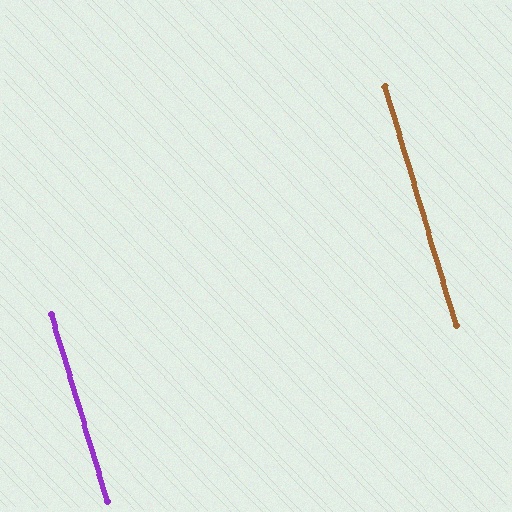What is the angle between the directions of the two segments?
Approximately 1 degree.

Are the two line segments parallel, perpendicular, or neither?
Parallel — their directions differ by only 0.6°.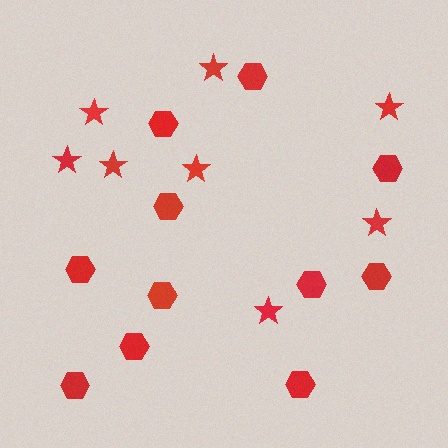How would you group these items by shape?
There are 2 groups: one group of stars (8) and one group of hexagons (11).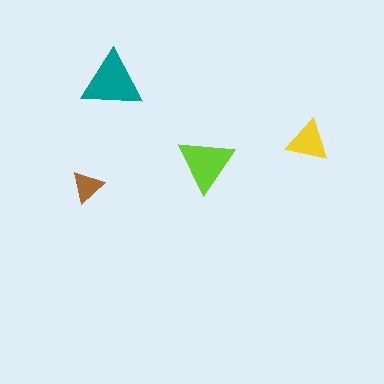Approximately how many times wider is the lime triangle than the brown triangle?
About 2 times wider.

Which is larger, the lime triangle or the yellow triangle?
The lime one.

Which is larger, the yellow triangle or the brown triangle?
The yellow one.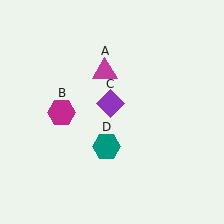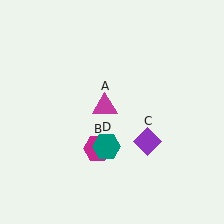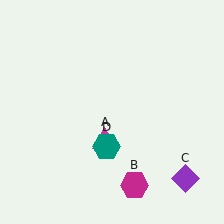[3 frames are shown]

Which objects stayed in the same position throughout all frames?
Teal hexagon (object D) remained stationary.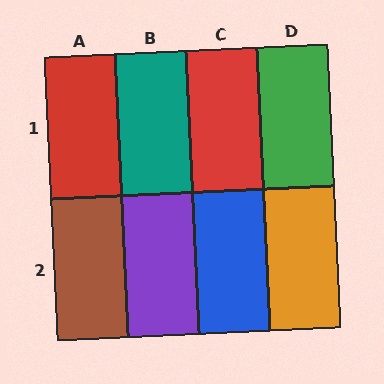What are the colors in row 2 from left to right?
Brown, purple, blue, orange.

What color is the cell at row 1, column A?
Red.